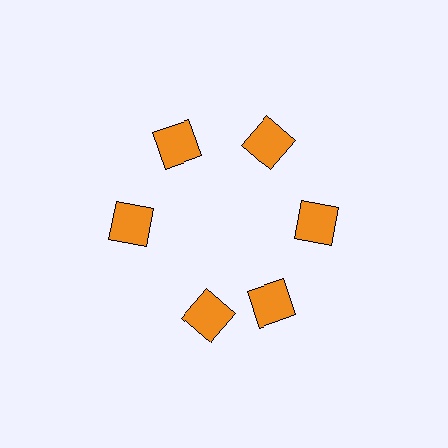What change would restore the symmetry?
The symmetry would be restored by rotating it back into even spacing with its neighbors so that all 6 squares sit at equal angles and equal distance from the center.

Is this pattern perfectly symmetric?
No. The 6 orange squares are arranged in a ring, but one element near the 7 o'clock position is rotated out of alignment along the ring, breaking the 6-fold rotational symmetry.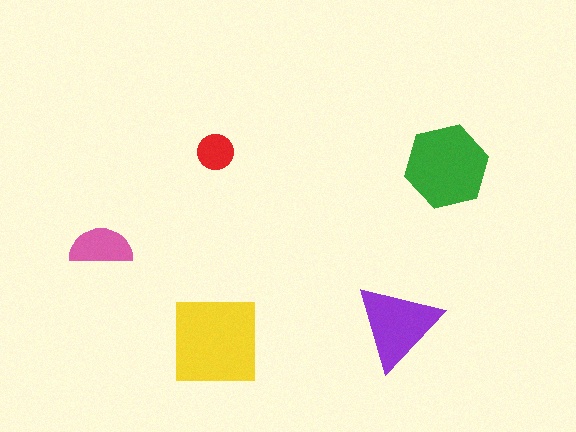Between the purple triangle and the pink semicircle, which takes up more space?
The purple triangle.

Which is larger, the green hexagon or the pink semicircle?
The green hexagon.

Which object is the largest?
The yellow square.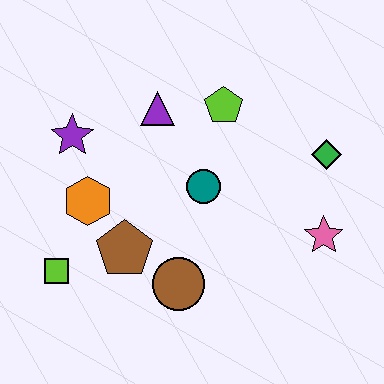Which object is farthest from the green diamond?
The lime square is farthest from the green diamond.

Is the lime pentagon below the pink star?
No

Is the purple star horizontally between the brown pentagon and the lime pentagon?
No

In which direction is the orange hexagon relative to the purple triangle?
The orange hexagon is below the purple triangle.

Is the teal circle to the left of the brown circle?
No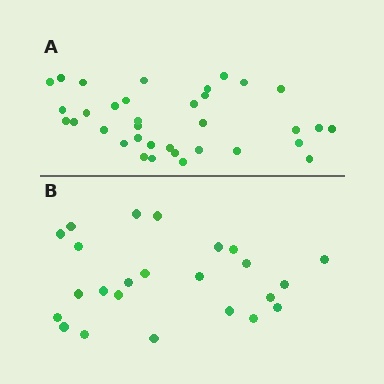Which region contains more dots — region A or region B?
Region A (the top region) has more dots.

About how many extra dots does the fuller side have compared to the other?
Region A has roughly 12 or so more dots than region B.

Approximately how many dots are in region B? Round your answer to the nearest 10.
About 20 dots. (The exact count is 24, which rounds to 20.)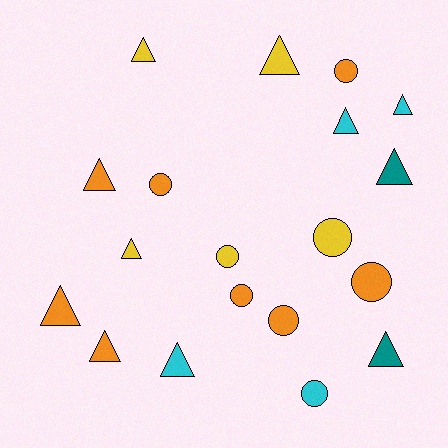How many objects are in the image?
There are 19 objects.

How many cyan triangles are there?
There are 3 cyan triangles.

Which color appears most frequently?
Orange, with 8 objects.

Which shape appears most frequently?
Triangle, with 11 objects.